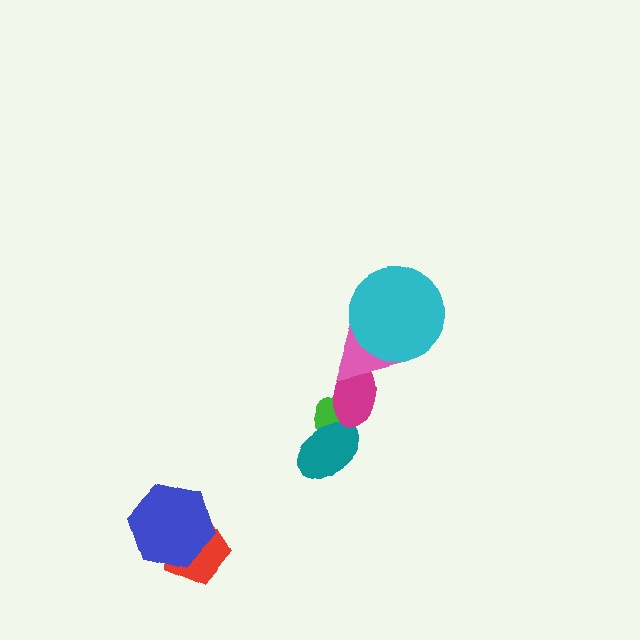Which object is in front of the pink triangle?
The cyan circle is in front of the pink triangle.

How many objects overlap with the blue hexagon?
1 object overlaps with the blue hexagon.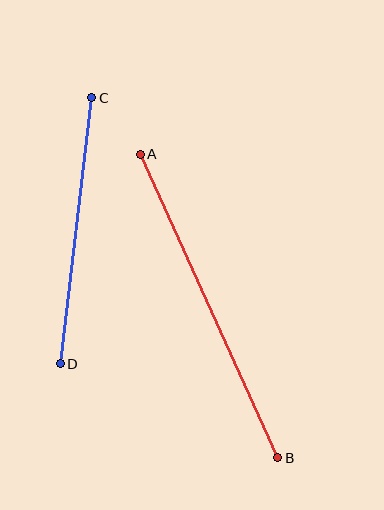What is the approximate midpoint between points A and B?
The midpoint is at approximately (209, 306) pixels.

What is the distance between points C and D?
The distance is approximately 268 pixels.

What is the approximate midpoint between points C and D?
The midpoint is at approximately (76, 231) pixels.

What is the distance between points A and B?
The distance is approximately 333 pixels.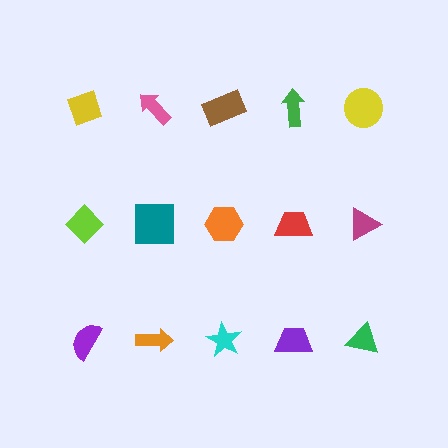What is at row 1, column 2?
A pink arrow.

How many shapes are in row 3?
5 shapes.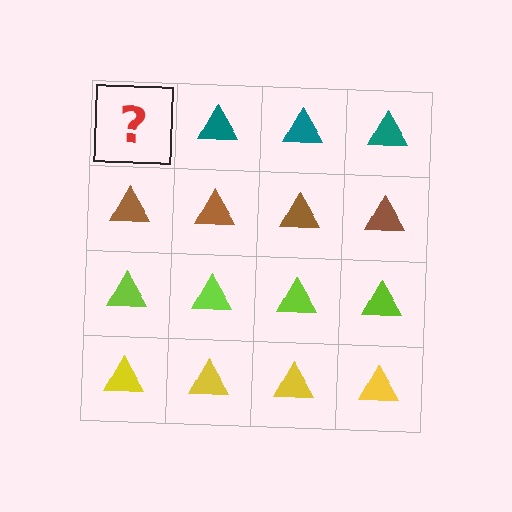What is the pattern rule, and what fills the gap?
The rule is that each row has a consistent color. The gap should be filled with a teal triangle.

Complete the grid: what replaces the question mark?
The question mark should be replaced with a teal triangle.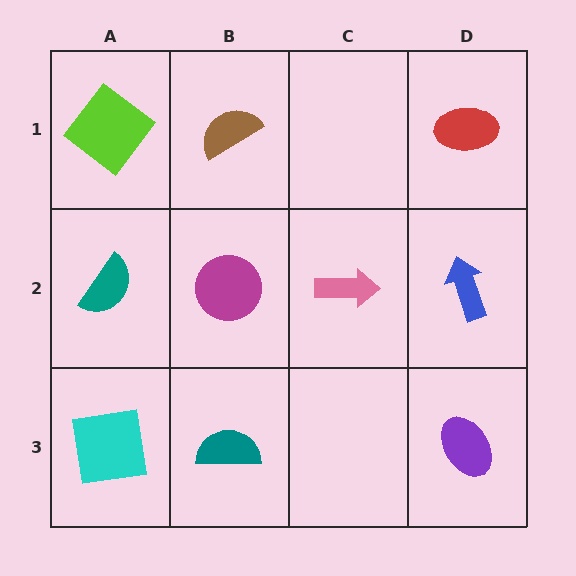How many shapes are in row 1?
3 shapes.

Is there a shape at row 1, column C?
No, that cell is empty.